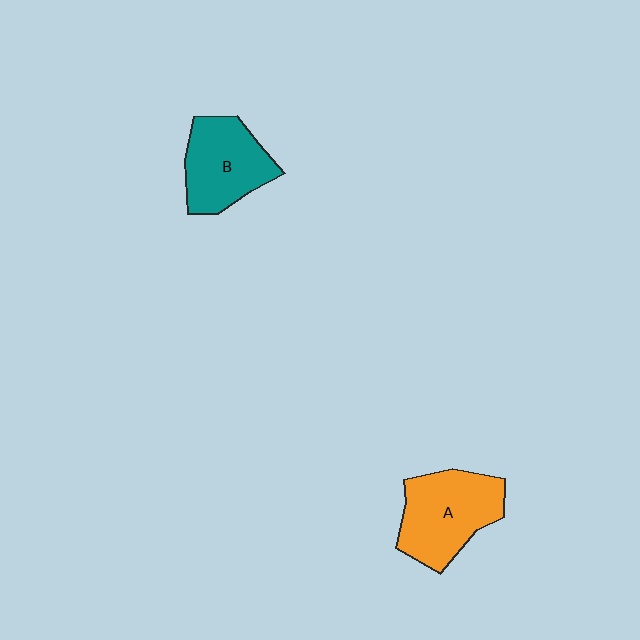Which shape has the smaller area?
Shape B (teal).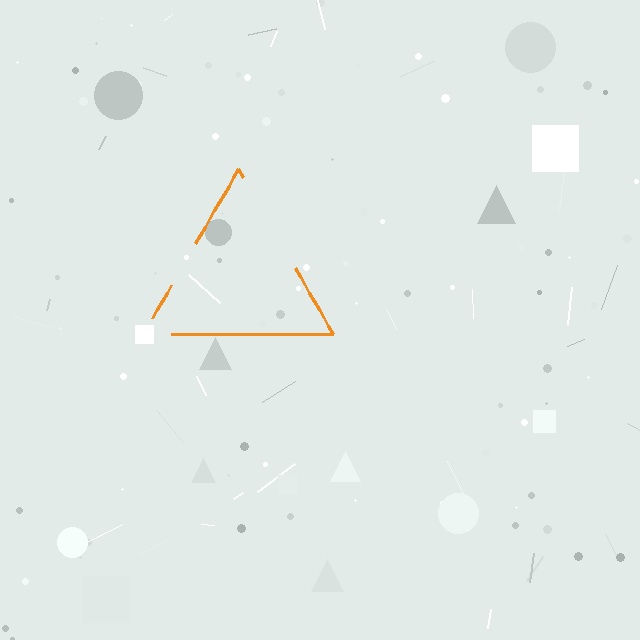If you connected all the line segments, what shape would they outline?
They would outline a triangle.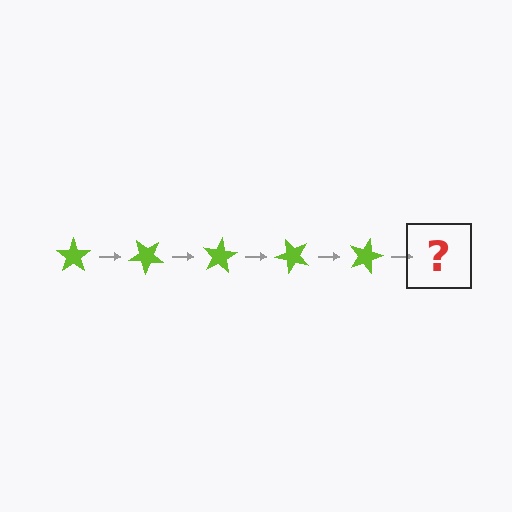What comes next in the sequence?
The next element should be a lime star rotated 200 degrees.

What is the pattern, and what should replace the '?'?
The pattern is that the star rotates 40 degrees each step. The '?' should be a lime star rotated 200 degrees.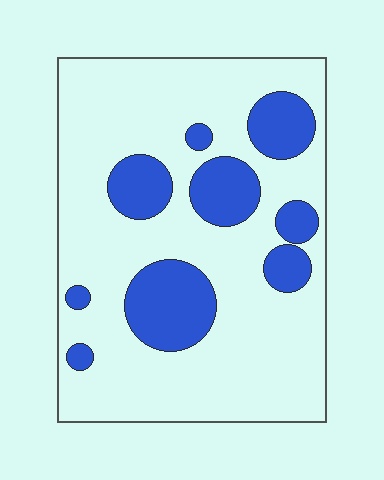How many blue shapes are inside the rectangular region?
9.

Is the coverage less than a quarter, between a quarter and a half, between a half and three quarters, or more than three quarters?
Less than a quarter.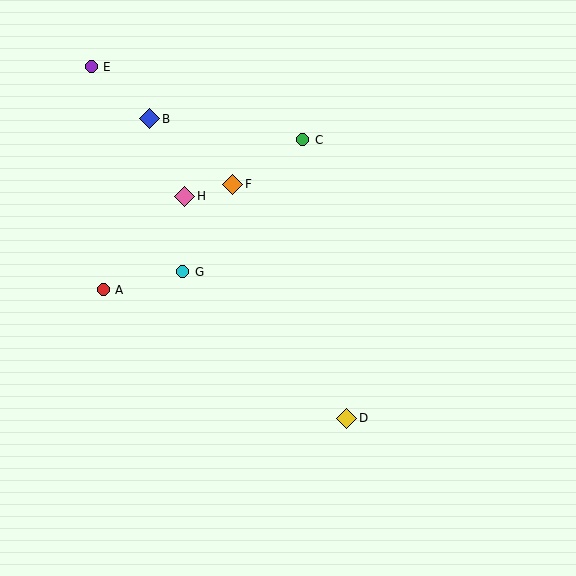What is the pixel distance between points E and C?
The distance between E and C is 224 pixels.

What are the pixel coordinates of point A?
Point A is at (103, 290).